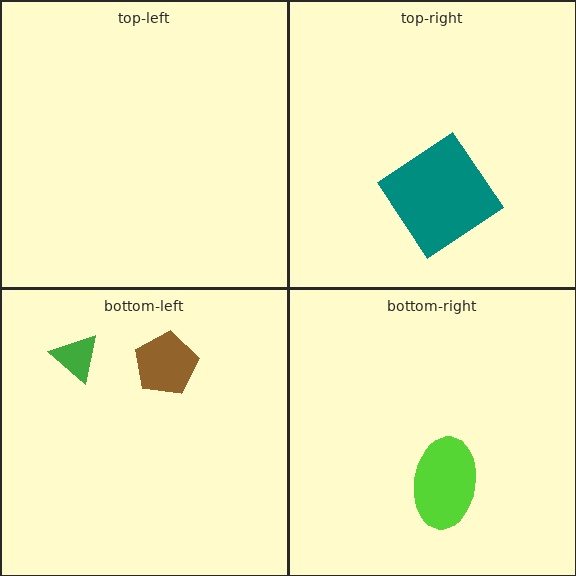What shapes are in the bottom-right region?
The lime ellipse.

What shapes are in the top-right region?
The teal diamond.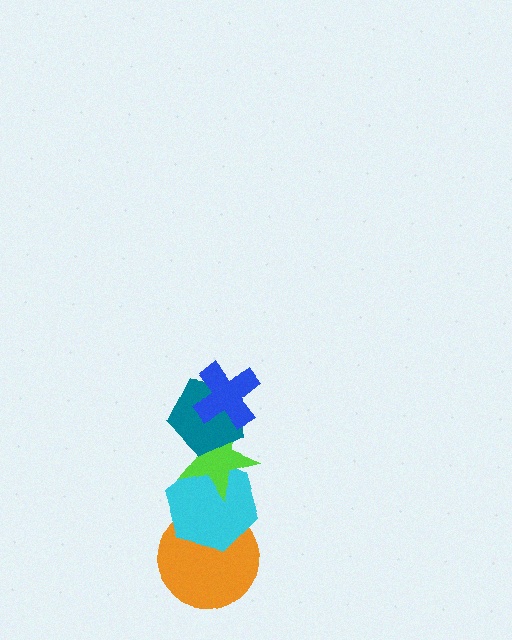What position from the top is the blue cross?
The blue cross is 1st from the top.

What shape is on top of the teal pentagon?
The blue cross is on top of the teal pentagon.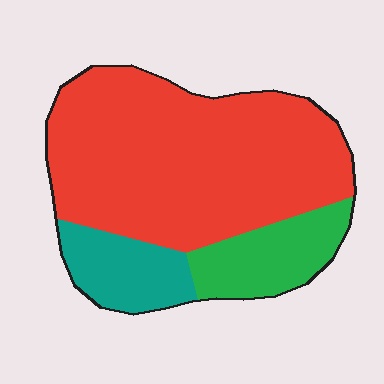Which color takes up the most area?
Red, at roughly 70%.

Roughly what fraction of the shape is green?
Green covers roughly 15% of the shape.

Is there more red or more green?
Red.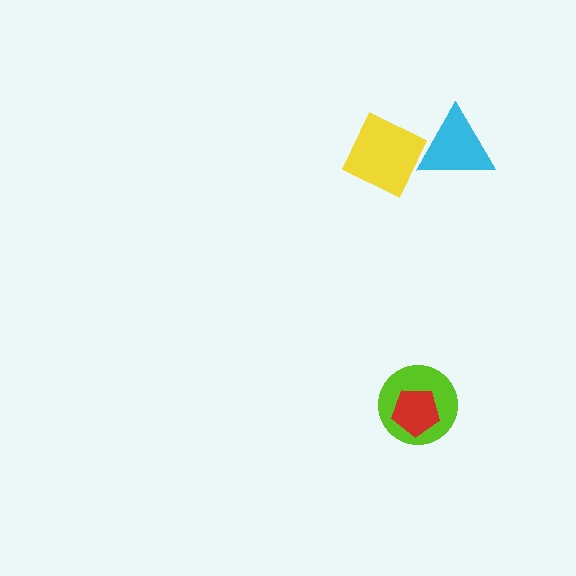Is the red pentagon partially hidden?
No, no other shape covers it.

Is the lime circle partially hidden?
Yes, it is partially covered by another shape.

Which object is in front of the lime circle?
The red pentagon is in front of the lime circle.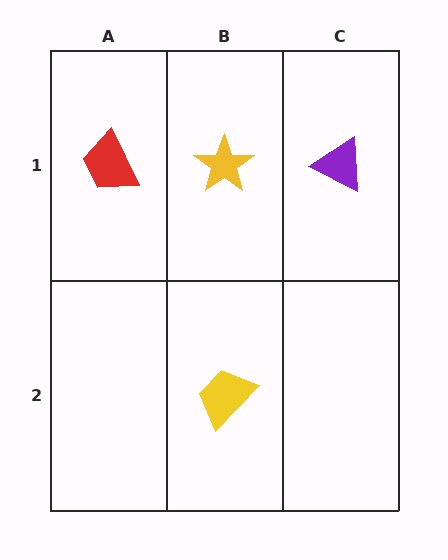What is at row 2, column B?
A yellow trapezoid.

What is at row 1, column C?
A purple triangle.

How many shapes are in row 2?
1 shape.